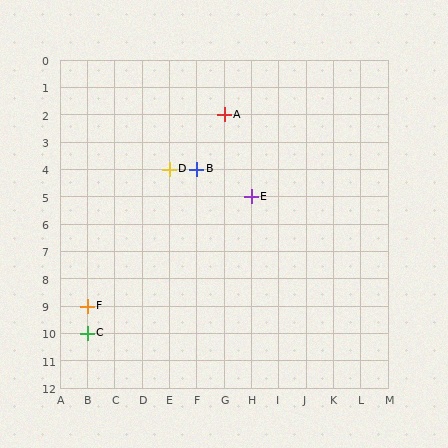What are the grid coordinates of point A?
Point A is at grid coordinates (G, 2).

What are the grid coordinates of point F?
Point F is at grid coordinates (B, 9).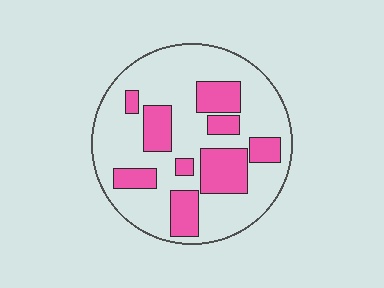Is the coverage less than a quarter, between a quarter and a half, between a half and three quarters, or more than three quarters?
Between a quarter and a half.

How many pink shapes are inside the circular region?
9.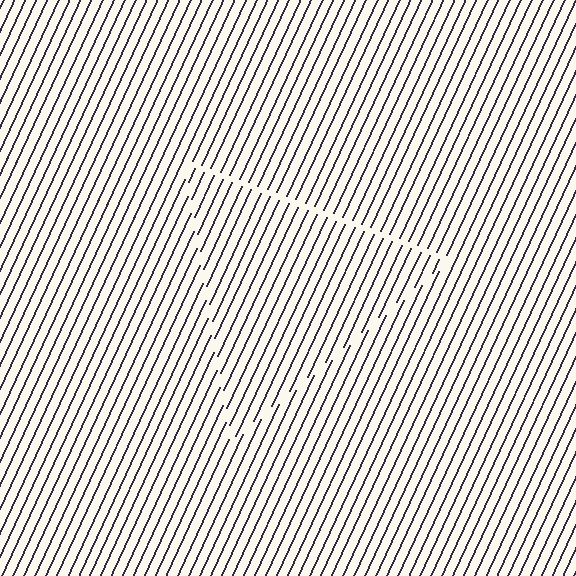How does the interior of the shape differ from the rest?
The interior of the shape contains the same grating, shifted by half a period — the contour is defined by the phase discontinuity where line-ends from the inner and outer gratings abut.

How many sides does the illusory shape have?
3 sides — the line-ends trace a triangle.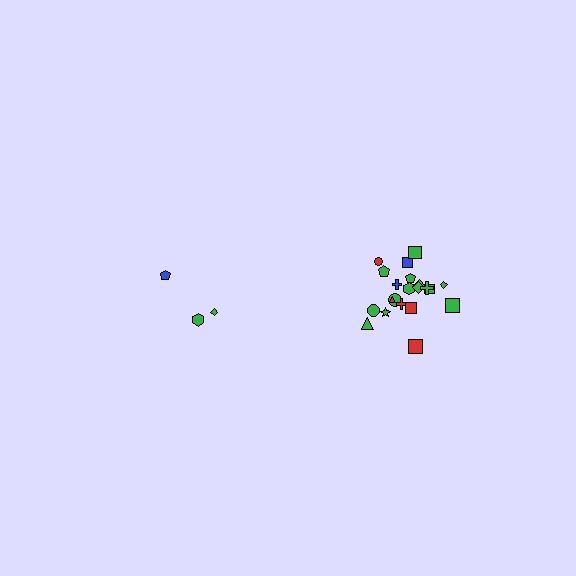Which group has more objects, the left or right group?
The right group.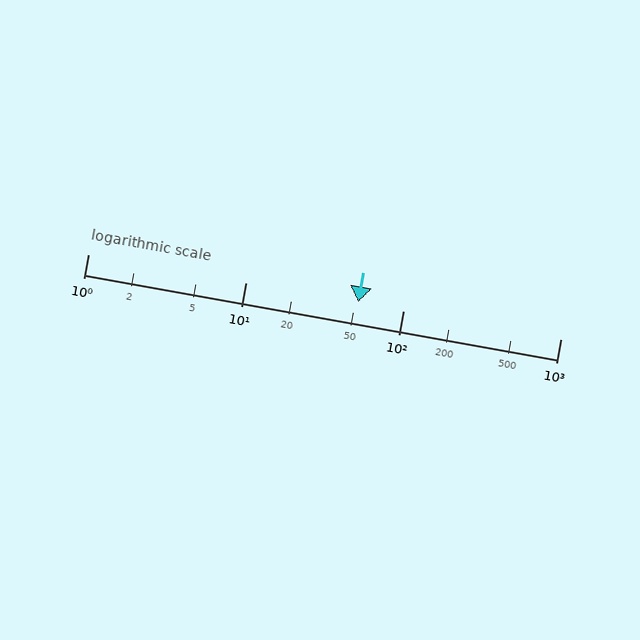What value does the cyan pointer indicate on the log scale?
The pointer indicates approximately 52.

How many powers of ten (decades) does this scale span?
The scale spans 3 decades, from 1 to 1000.